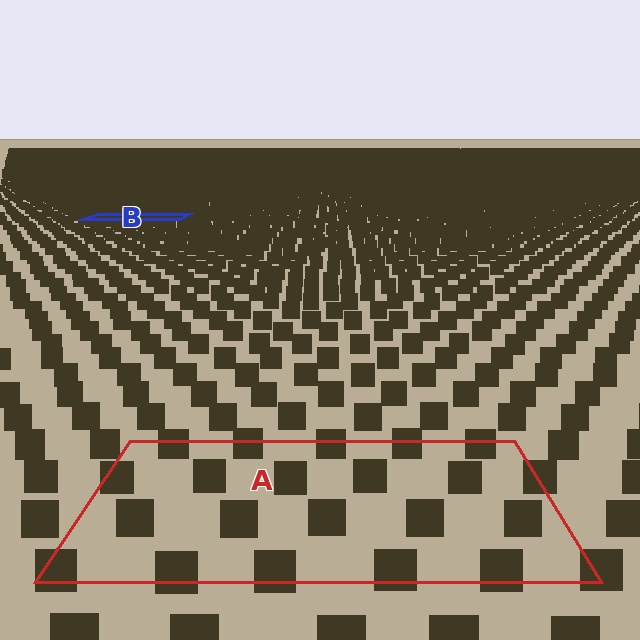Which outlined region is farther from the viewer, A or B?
Region B is farther from the viewer — the texture elements inside it appear smaller and more densely packed.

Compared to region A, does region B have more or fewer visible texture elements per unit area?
Region B has more texture elements per unit area — they are packed more densely because it is farther away.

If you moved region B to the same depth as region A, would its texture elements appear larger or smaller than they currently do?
They would appear larger. At a closer depth, the same texture elements are projected at a bigger on-screen size.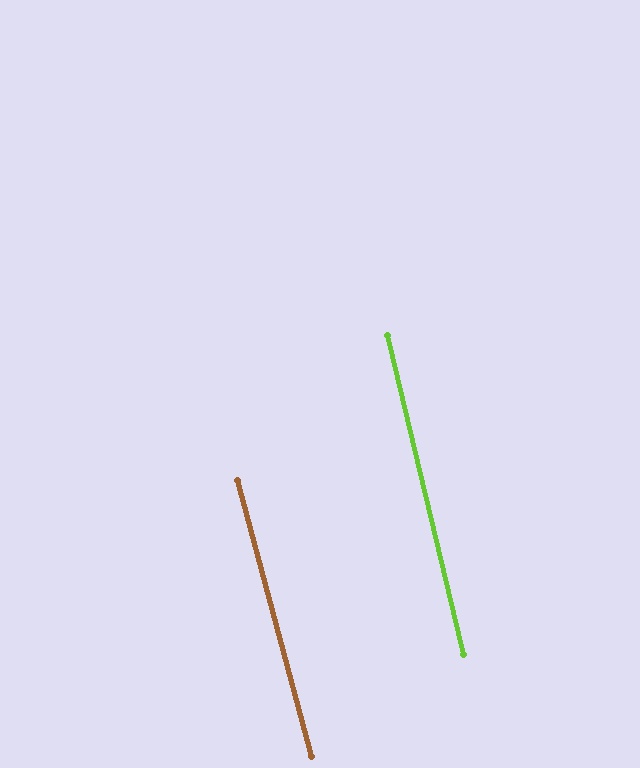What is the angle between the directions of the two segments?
Approximately 2 degrees.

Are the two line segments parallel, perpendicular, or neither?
Parallel — their directions differ by only 1.8°.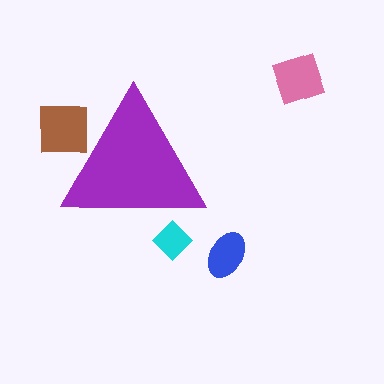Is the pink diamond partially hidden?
No, the pink diamond is fully visible.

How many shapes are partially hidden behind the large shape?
2 shapes are partially hidden.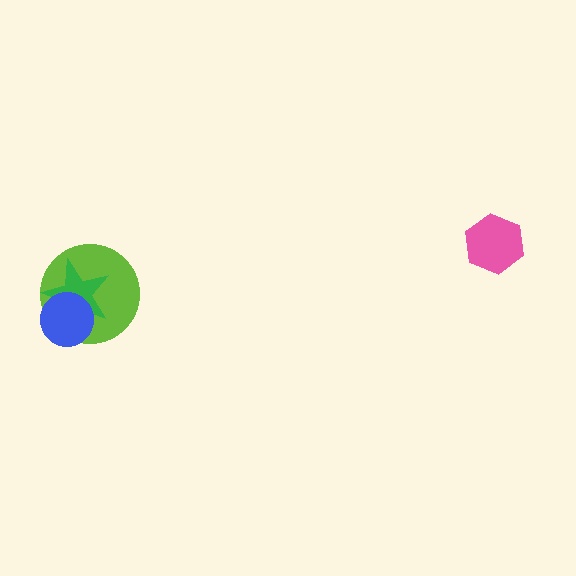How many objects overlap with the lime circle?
2 objects overlap with the lime circle.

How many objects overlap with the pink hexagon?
0 objects overlap with the pink hexagon.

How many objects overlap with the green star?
2 objects overlap with the green star.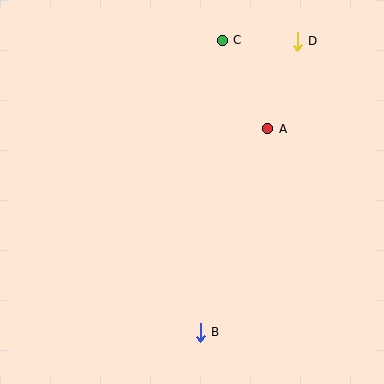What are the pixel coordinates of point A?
Point A is at (268, 129).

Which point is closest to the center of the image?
Point A at (268, 129) is closest to the center.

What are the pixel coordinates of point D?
Point D is at (297, 41).